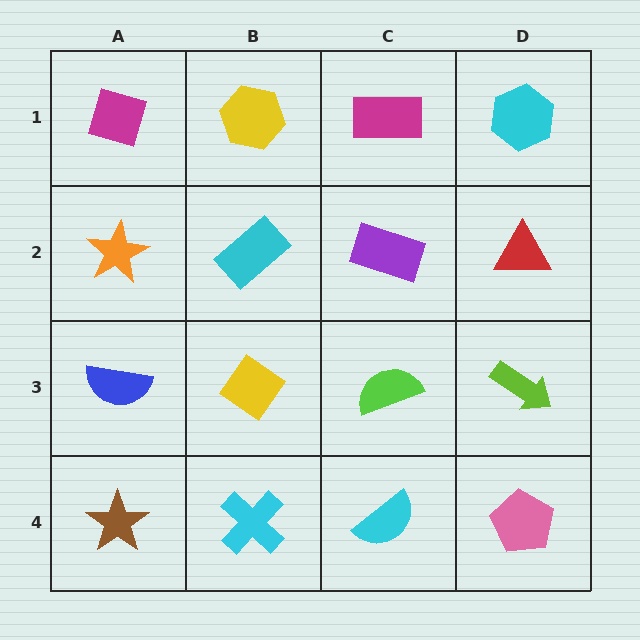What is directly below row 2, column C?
A lime semicircle.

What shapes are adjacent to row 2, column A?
A magenta diamond (row 1, column A), a blue semicircle (row 3, column A), a cyan rectangle (row 2, column B).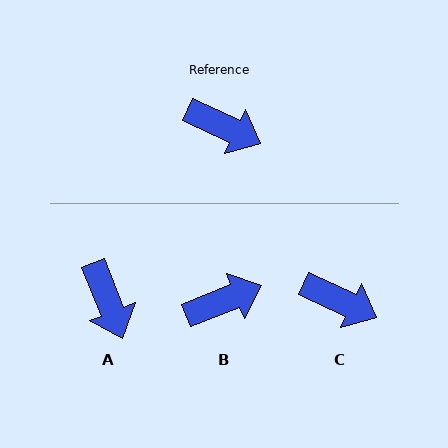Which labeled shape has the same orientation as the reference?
C.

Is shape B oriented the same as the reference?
No, it is off by about 47 degrees.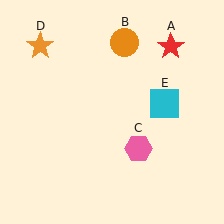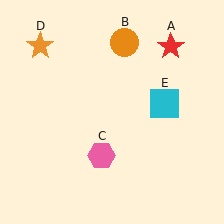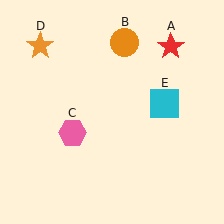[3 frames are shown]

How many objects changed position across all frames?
1 object changed position: pink hexagon (object C).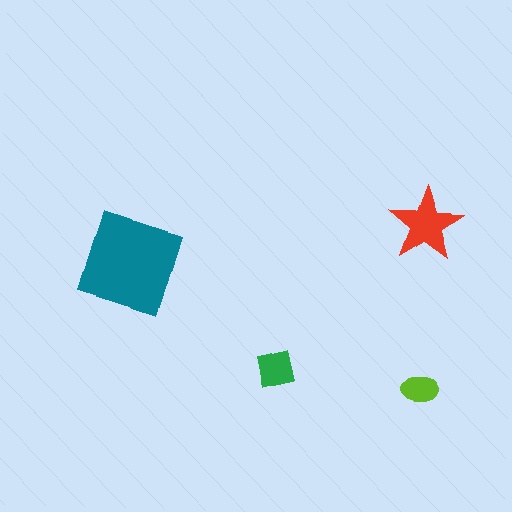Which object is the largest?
The teal diamond.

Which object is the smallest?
The lime ellipse.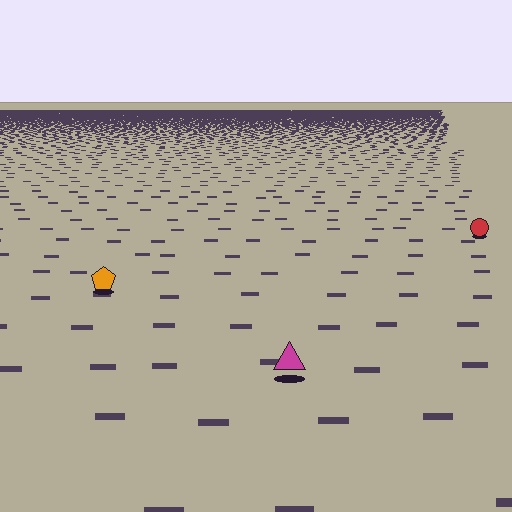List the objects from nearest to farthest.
From nearest to farthest: the magenta triangle, the orange pentagon, the red circle.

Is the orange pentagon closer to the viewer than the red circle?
Yes. The orange pentagon is closer — you can tell from the texture gradient: the ground texture is coarser near it.